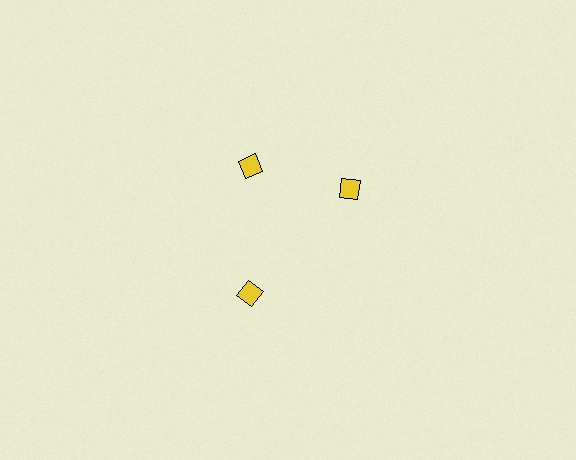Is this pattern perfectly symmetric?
No. The 3 yellow squares are arranged in a ring, but one element near the 3 o'clock position is rotated out of alignment along the ring, breaking the 3-fold rotational symmetry.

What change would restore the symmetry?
The symmetry would be restored by rotating it back into even spacing with its neighbors so that all 3 squares sit at equal angles and equal distance from the center.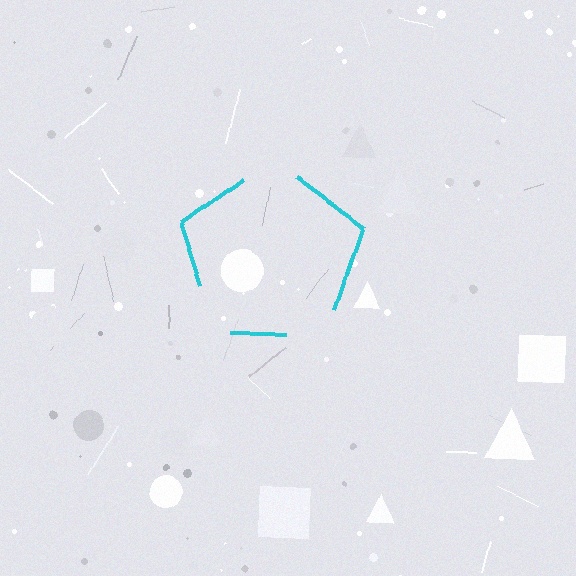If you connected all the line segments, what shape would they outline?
They would outline a pentagon.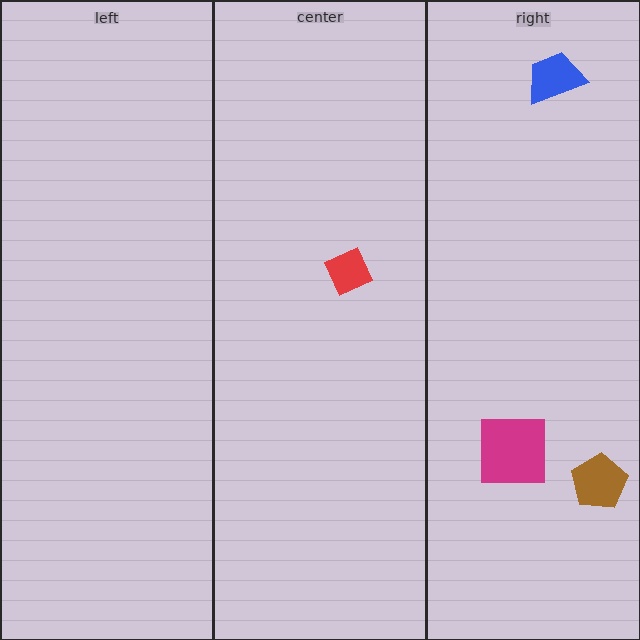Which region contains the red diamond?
The center region.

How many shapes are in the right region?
3.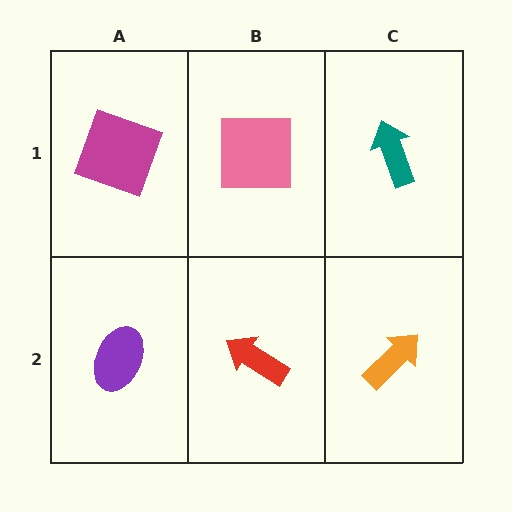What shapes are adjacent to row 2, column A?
A magenta square (row 1, column A), a red arrow (row 2, column B).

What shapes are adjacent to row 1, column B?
A red arrow (row 2, column B), a magenta square (row 1, column A), a teal arrow (row 1, column C).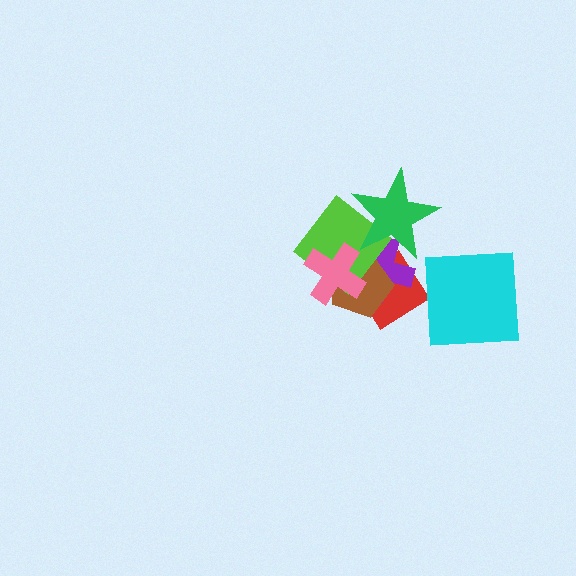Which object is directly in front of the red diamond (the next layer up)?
The purple cross is directly in front of the red diamond.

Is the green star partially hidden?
No, no other shape covers it.